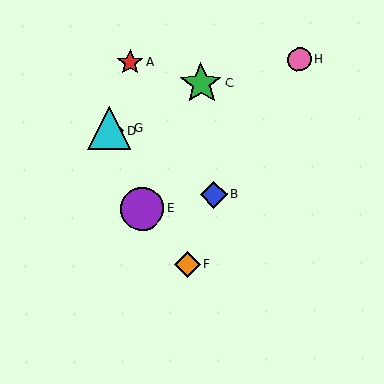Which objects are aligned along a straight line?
Objects B, D, G are aligned along a straight line.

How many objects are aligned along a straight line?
3 objects (B, D, G) are aligned along a straight line.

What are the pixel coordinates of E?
Object E is at (142, 208).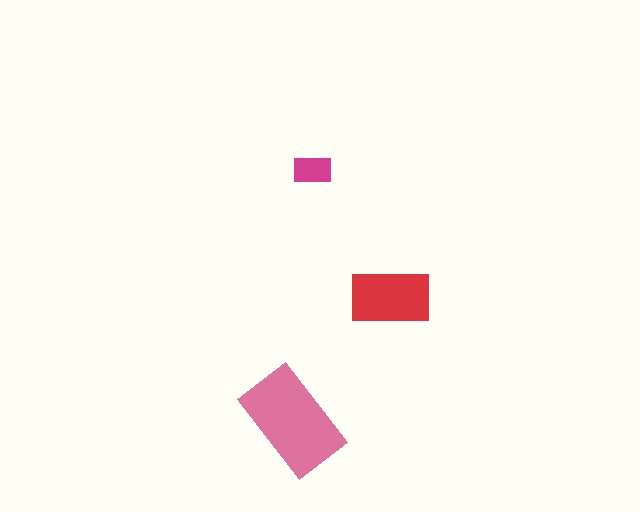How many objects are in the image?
There are 3 objects in the image.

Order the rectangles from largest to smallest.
the pink one, the red one, the magenta one.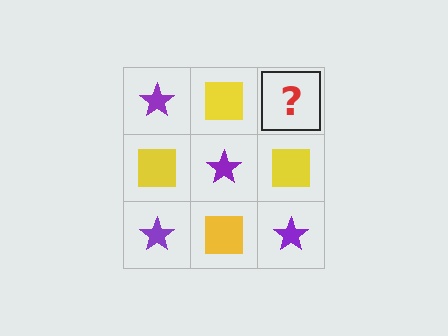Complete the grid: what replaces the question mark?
The question mark should be replaced with a purple star.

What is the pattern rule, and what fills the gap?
The rule is that it alternates purple star and yellow square in a checkerboard pattern. The gap should be filled with a purple star.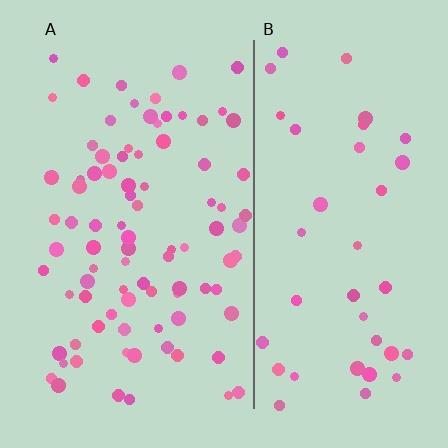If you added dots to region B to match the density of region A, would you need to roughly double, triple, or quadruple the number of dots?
Approximately double.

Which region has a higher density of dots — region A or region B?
A (the left).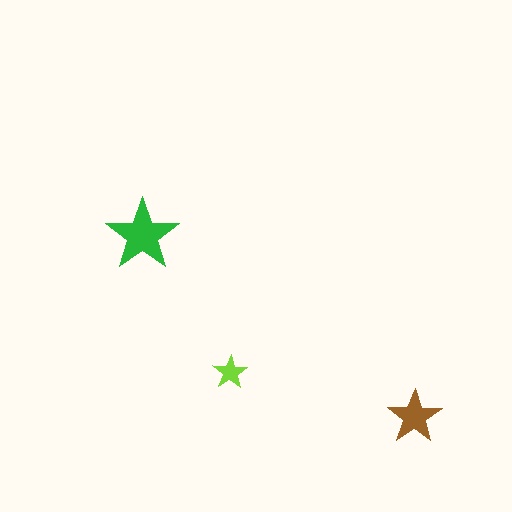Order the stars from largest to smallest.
the green one, the brown one, the lime one.